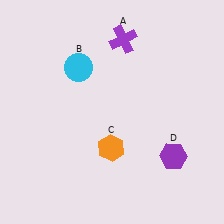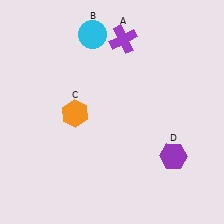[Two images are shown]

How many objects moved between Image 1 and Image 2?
2 objects moved between the two images.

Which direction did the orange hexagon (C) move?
The orange hexagon (C) moved left.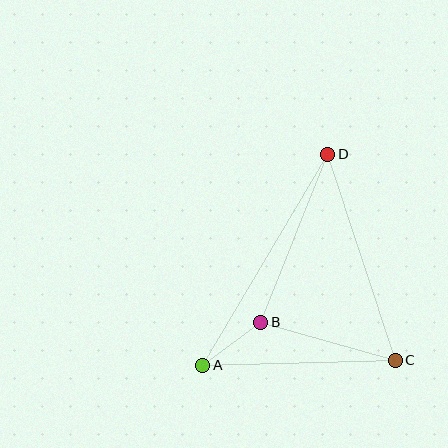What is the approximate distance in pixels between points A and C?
The distance between A and C is approximately 193 pixels.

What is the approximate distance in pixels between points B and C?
The distance between B and C is approximately 140 pixels.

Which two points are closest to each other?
Points A and B are closest to each other.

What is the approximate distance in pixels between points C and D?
The distance between C and D is approximately 216 pixels.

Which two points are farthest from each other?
Points A and D are farthest from each other.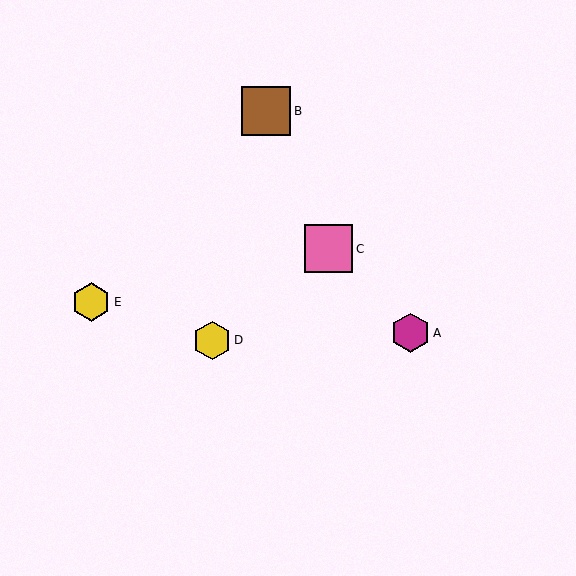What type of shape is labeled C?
Shape C is a pink square.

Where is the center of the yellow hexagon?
The center of the yellow hexagon is at (91, 302).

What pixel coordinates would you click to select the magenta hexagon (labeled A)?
Click at (411, 333) to select the magenta hexagon A.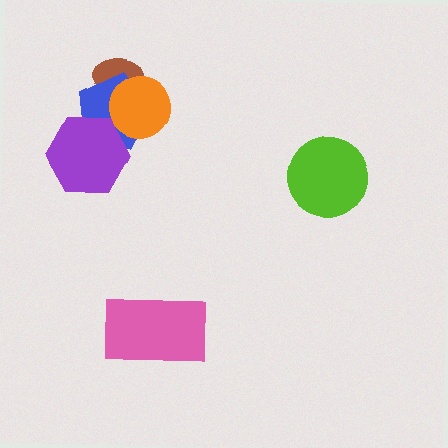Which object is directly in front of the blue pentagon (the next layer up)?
The orange circle is directly in front of the blue pentagon.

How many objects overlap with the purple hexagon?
1 object overlaps with the purple hexagon.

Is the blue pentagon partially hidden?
Yes, it is partially covered by another shape.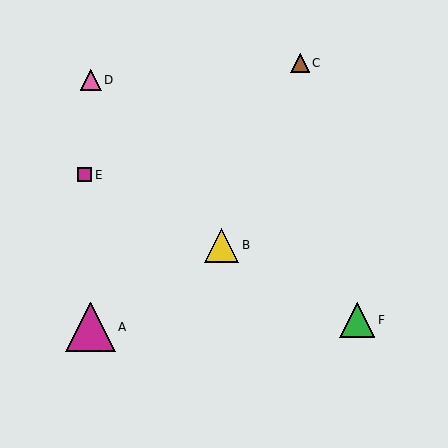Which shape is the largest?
The magenta triangle (labeled A) is the largest.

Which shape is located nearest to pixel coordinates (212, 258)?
The yellow triangle (labeled B) at (222, 245) is nearest to that location.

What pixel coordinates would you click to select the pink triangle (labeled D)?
Click at (91, 80) to select the pink triangle D.